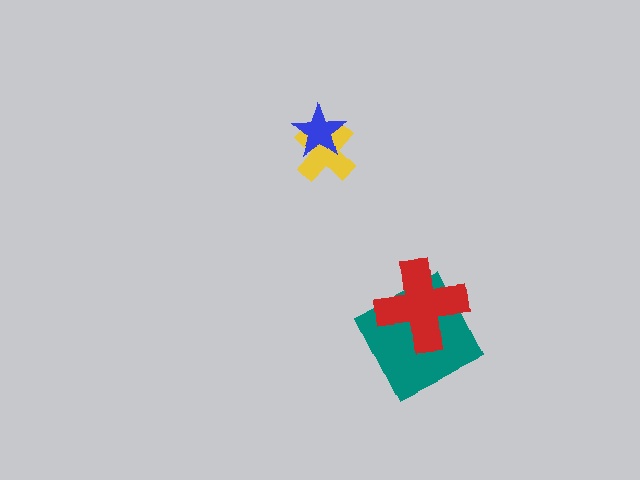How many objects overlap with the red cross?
1 object overlaps with the red cross.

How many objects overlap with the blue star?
1 object overlaps with the blue star.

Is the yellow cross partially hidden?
Yes, it is partially covered by another shape.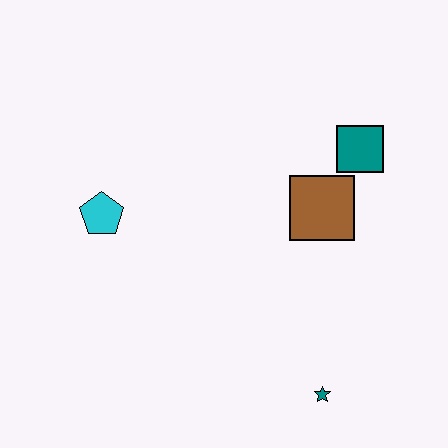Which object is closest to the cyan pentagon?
The brown square is closest to the cyan pentagon.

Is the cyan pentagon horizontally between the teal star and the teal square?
No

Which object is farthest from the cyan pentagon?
The teal star is farthest from the cyan pentagon.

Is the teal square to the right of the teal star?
Yes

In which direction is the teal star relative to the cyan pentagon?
The teal star is to the right of the cyan pentagon.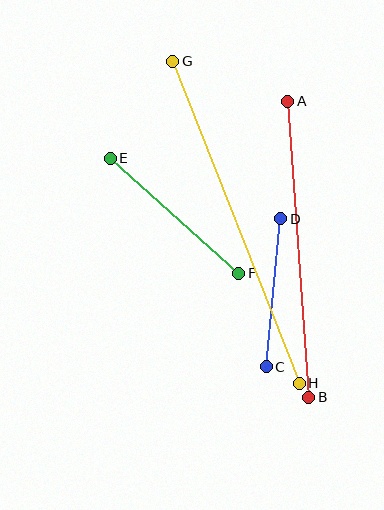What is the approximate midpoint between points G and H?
The midpoint is at approximately (236, 222) pixels.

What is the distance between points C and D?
The distance is approximately 148 pixels.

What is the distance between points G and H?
The distance is approximately 346 pixels.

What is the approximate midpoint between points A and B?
The midpoint is at approximately (298, 249) pixels.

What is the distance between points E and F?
The distance is approximately 172 pixels.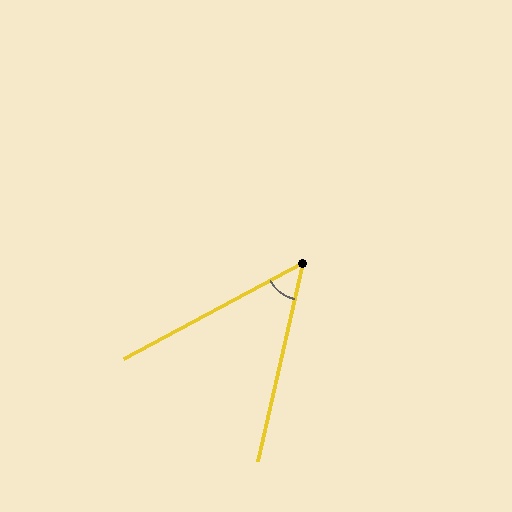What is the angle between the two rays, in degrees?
Approximately 49 degrees.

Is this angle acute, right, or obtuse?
It is acute.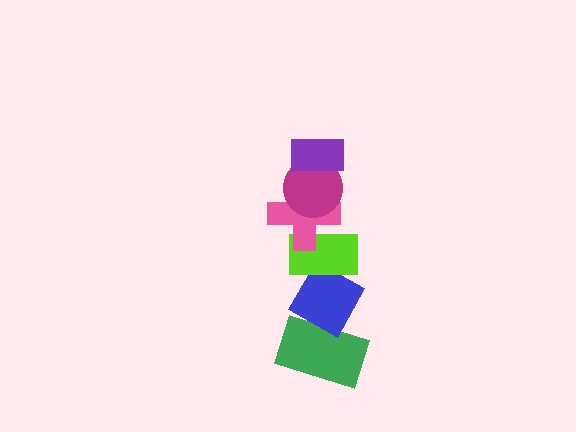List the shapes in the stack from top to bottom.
From top to bottom: the purple rectangle, the magenta circle, the pink cross, the lime rectangle, the blue diamond, the green rectangle.